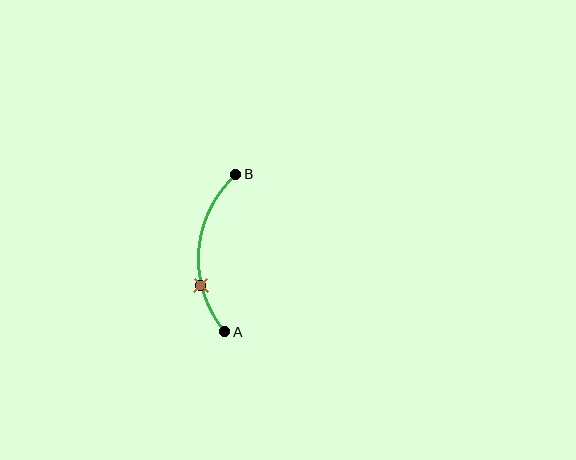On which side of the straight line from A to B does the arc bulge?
The arc bulges to the left of the straight line connecting A and B.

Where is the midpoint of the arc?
The arc midpoint is the point on the curve farthest from the straight line joining A and B. It sits to the left of that line.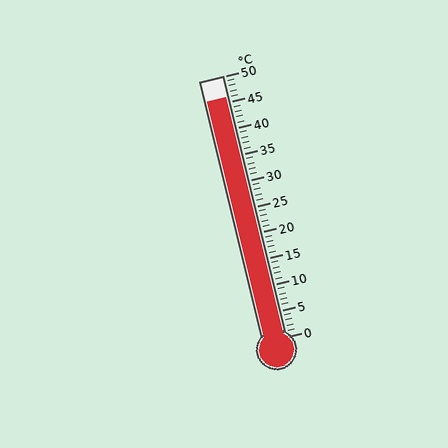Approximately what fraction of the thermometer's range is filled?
The thermometer is filled to approximately 90% of its range.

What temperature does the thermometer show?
The thermometer shows approximately 46°C.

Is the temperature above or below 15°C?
The temperature is above 15°C.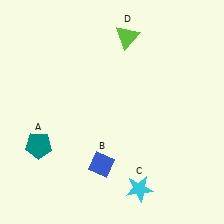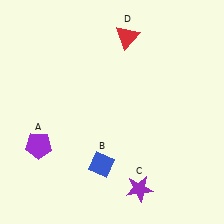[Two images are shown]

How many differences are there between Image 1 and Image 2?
There are 3 differences between the two images.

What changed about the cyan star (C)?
In Image 1, C is cyan. In Image 2, it changed to purple.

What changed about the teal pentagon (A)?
In Image 1, A is teal. In Image 2, it changed to purple.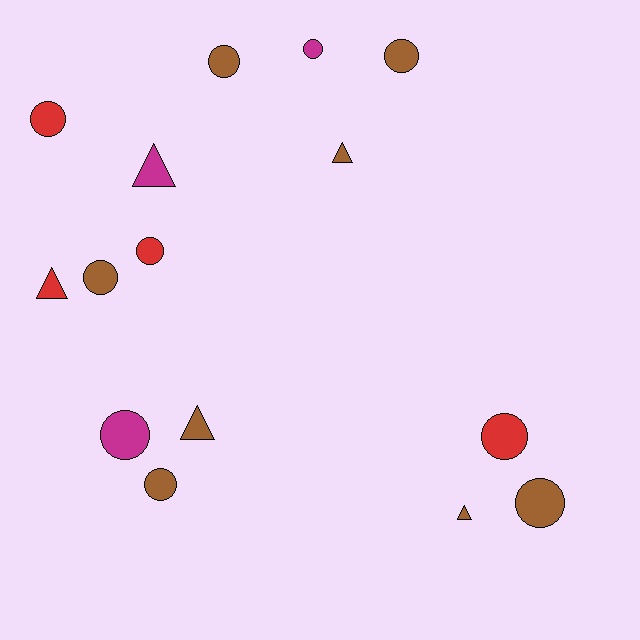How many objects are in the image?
There are 15 objects.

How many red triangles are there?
There is 1 red triangle.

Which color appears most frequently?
Brown, with 8 objects.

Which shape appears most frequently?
Circle, with 10 objects.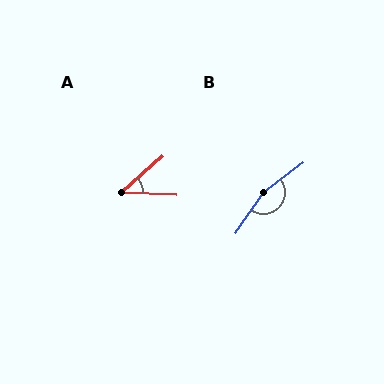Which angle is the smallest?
A, at approximately 44 degrees.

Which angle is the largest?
B, at approximately 161 degrees.